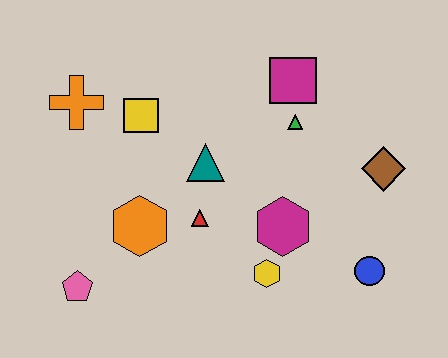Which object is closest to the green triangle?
The magenta square is closest to the green triangle.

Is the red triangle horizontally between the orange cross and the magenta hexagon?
Yes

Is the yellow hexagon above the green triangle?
No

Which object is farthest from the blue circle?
The orange cross is farthest from the blue circle.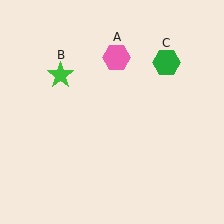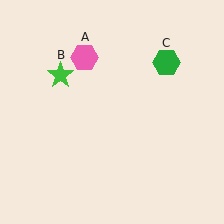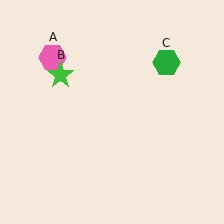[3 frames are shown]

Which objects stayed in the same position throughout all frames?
Green star (object B) and green hexagon (object C) remained stationary.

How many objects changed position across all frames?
1 object changed position: pink hexagon (object A).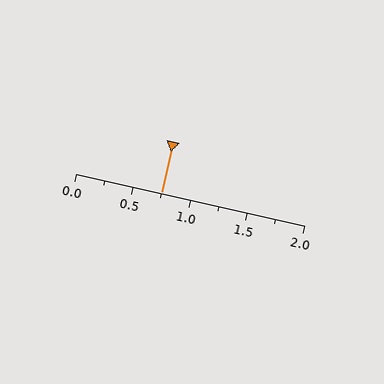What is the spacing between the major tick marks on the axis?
The major ticks are spaced 0.5 apart.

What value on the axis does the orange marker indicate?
The marker indicates approximately 0.75.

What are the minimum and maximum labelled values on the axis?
The axis runs from 0.0 to 2.0.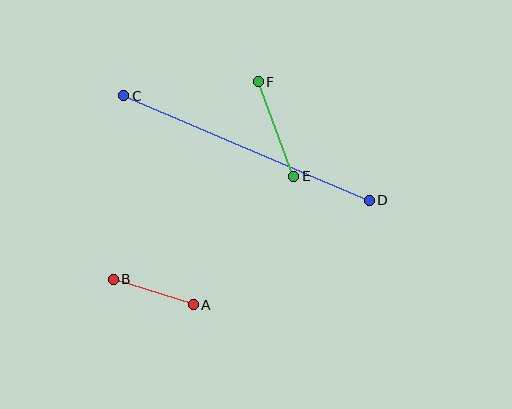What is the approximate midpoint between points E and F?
The midpoint is at approximately (276, 129) pixels.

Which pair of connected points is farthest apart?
Points C and D are farthest apart.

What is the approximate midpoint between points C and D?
The midpoint is at approximately (247, 148) pixels.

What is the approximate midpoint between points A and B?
The midpoint is at approximately (153, 292) pixels.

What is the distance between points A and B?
The distance is approximately 84 pixels.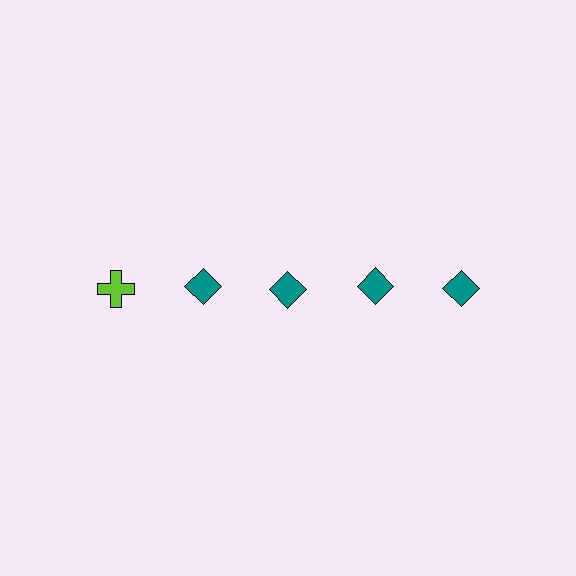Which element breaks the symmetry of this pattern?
The lime cross in the top row, leftmost column breaks the symmetry. All other shapes are teal diamonds.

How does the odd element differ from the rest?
It differs in both color (lime instead of teal) and shape (cross instead of diamond).